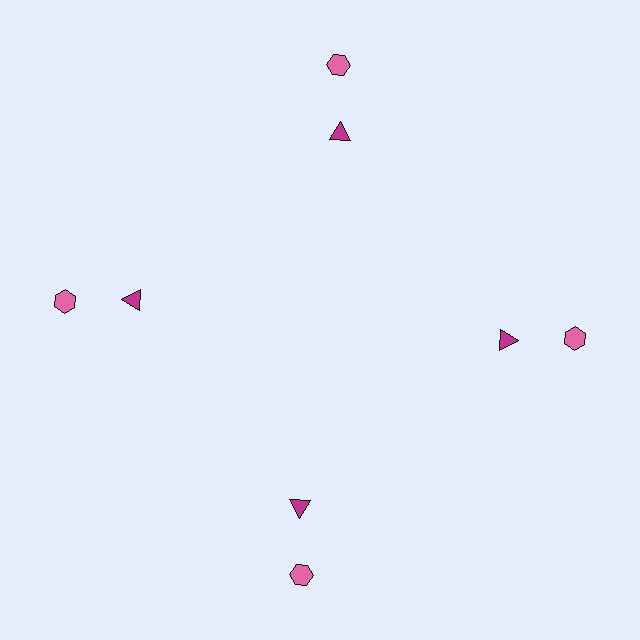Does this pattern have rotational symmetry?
Yes, this pattern has 4-fold rotational symmetry. It looks the same after rotating 90 degrees around the center.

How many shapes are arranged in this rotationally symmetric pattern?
There are 8 shapes, arranged in 4 groups of 2.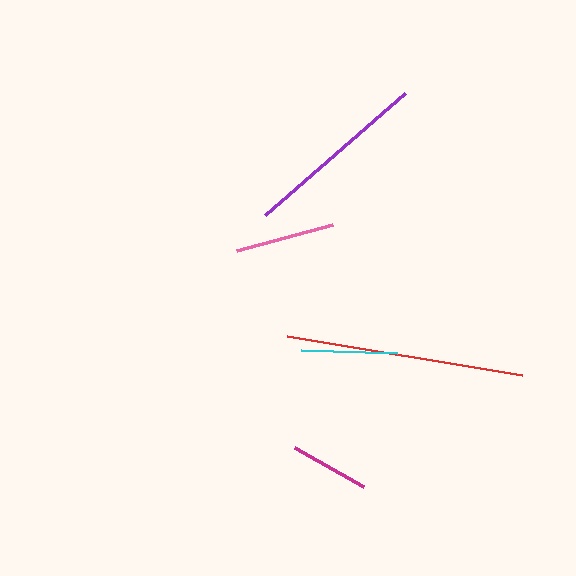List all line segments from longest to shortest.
From longest to shortest: red, purple, pink, cyan, magenta.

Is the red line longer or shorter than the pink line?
The red line is longer than the pink line.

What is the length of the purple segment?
The purple segment is approximately 186 pixels long.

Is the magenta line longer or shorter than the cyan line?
The cyan line is longer than the magenta line.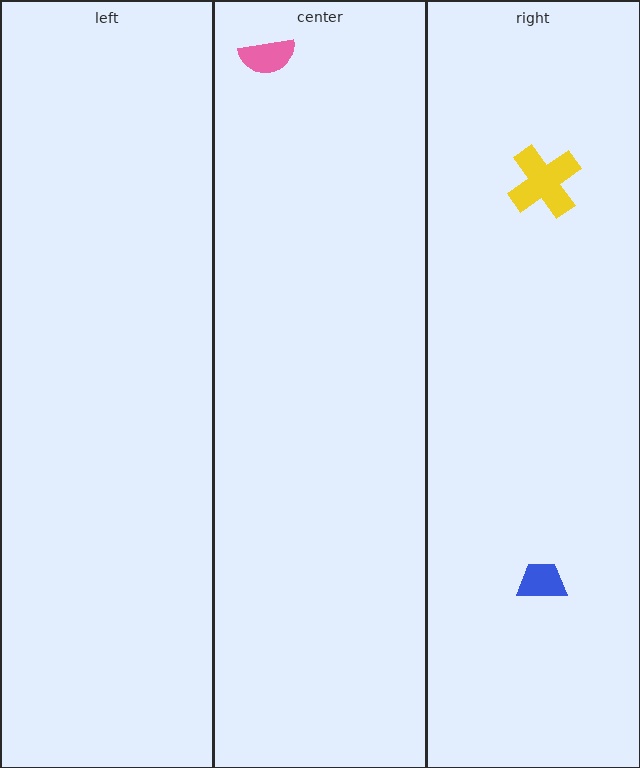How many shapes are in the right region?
2.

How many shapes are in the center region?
1.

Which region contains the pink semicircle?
The center region.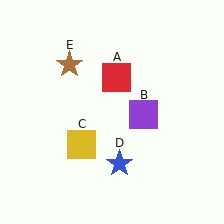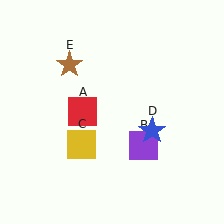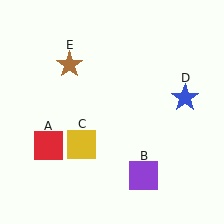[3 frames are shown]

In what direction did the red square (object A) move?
The red square (object A) moved down and to the left.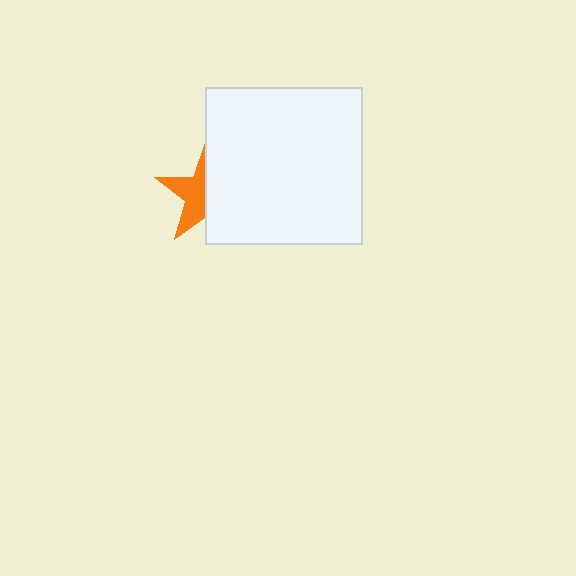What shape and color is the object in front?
The object in front is a white square.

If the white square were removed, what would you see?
You would see the complete orange star.